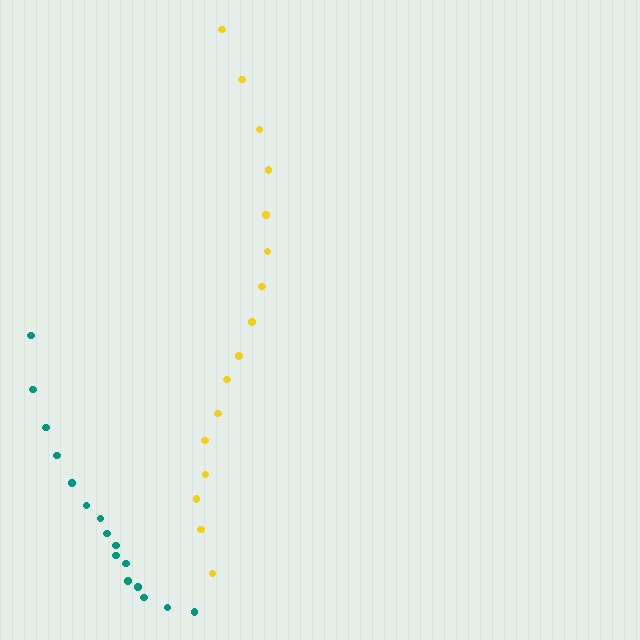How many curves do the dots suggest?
There are 2 distinct paths.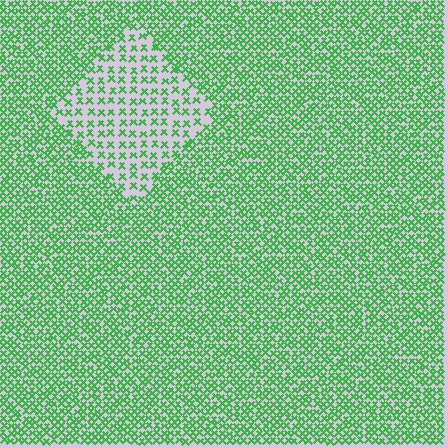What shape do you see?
I see a diamond.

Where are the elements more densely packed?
The elements are more densely packed outside the diamond boundary.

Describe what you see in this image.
The image contains small green elements arranged at two different densities. A diamond-shaped region is visible where the elements are less densely packed than the surrounding area.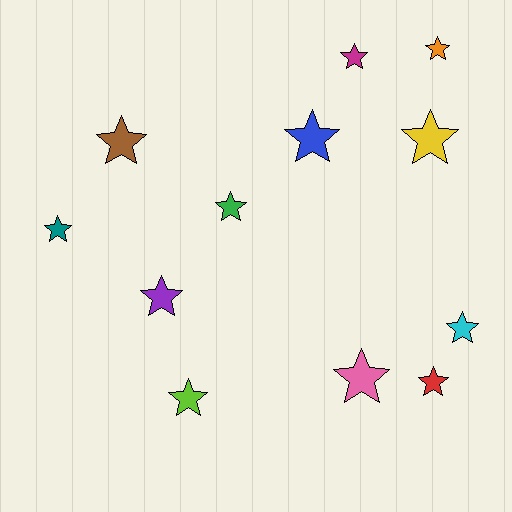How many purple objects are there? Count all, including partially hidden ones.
There is 1 purple object.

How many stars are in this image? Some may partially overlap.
There are 12 stars.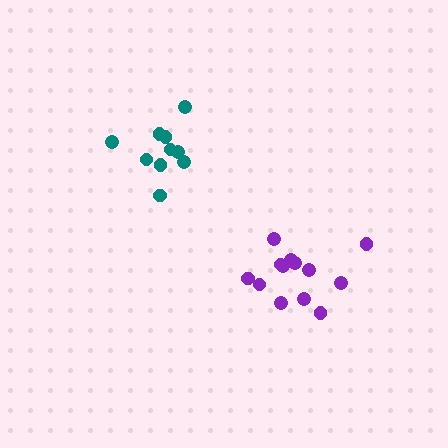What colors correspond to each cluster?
The clusters are colored: purple, teal.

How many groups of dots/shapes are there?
There are 2 groups.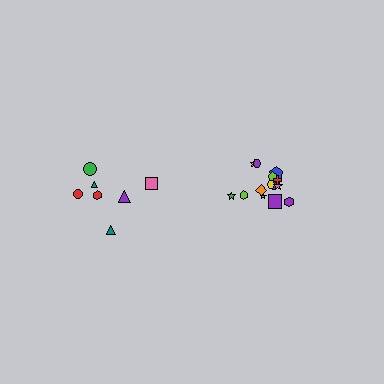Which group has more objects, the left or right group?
The right group.